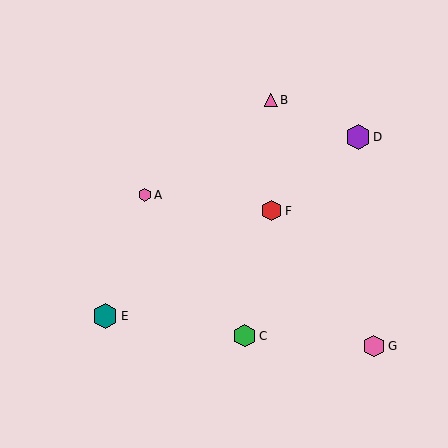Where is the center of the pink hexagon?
The center of the pink hexagon is at (145, 195).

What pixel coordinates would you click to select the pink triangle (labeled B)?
Click at (271, 100) to select the pink triangle B.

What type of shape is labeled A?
Shape A is a pink hexagon.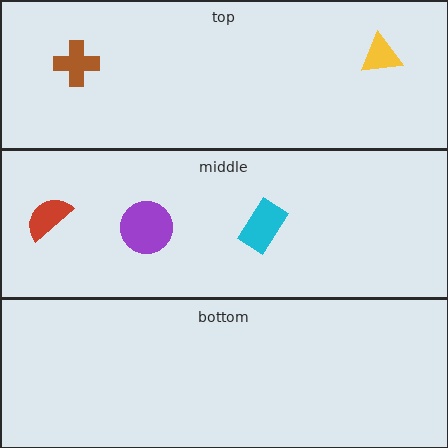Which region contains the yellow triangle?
The top region.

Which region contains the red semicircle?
The middle region.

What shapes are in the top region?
The brown cross, the yellow triangle.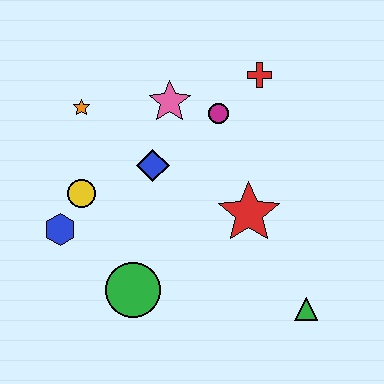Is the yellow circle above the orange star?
No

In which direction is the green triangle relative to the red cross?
The green triangle is below the red cross.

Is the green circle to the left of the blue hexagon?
No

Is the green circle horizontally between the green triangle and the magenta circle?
No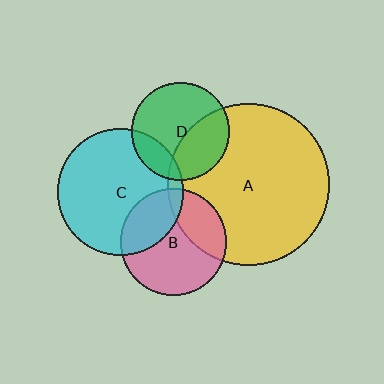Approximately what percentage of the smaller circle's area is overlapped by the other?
Approximately 30%.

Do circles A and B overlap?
Yes.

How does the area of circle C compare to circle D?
Approximately 1.7 times.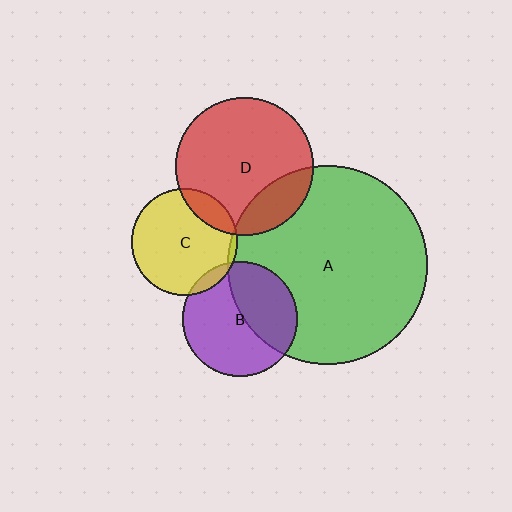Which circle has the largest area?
Circle A (green).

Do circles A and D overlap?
Yes.